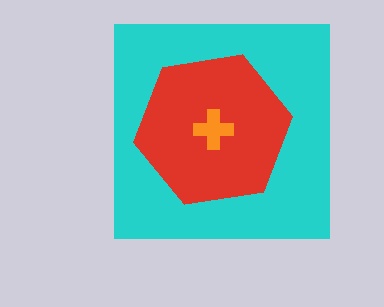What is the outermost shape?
The cyan square.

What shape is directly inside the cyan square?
The red hexagon.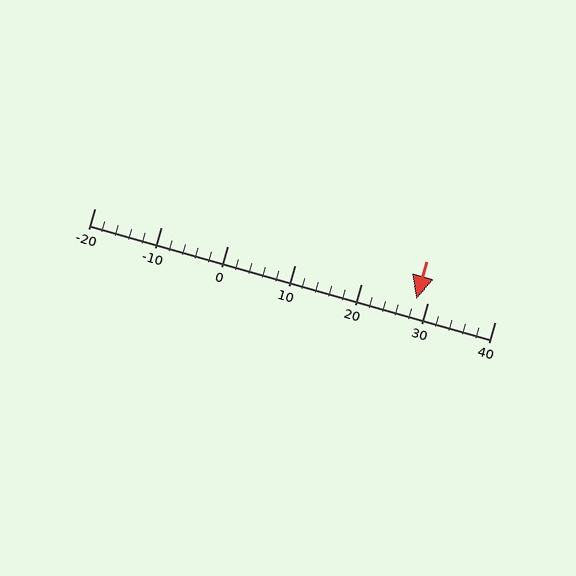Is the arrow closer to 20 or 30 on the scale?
The arrow is closer to 30.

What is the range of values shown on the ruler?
The ruler shows values from -20 to 40.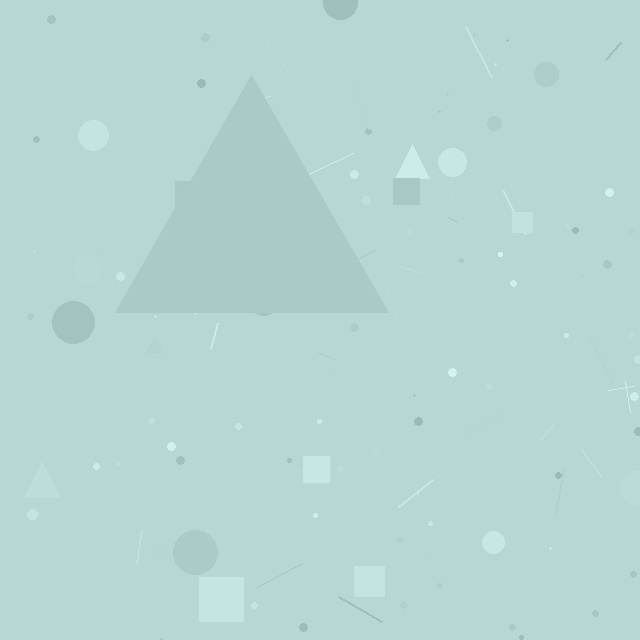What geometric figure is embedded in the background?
A triangle is embedded in the background.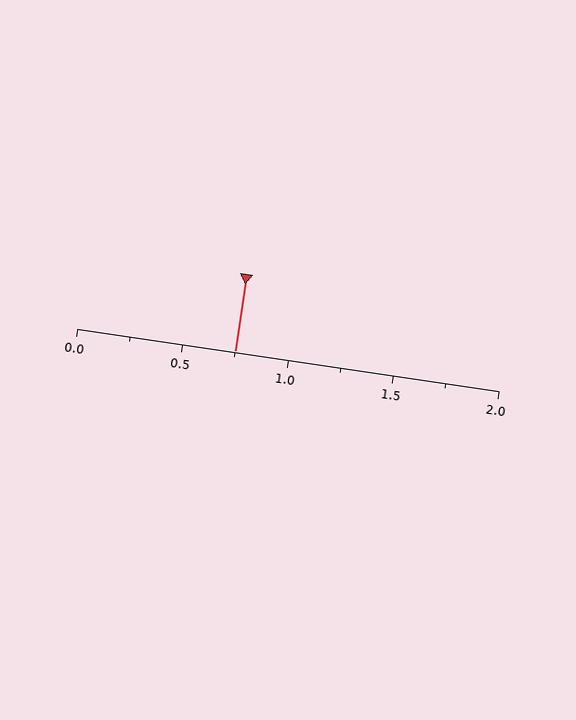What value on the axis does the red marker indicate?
The marker indicates approximately 0.75.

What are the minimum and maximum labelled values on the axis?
The axis runs from 0.0 to 2.0.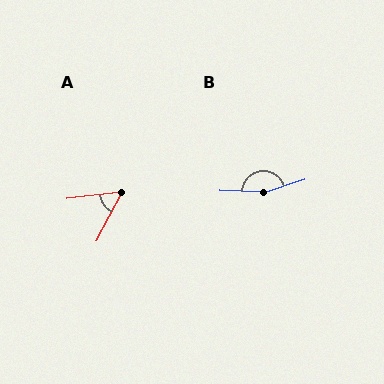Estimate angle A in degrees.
Approximately 56 degrees.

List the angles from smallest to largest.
A (56°), B (160°).